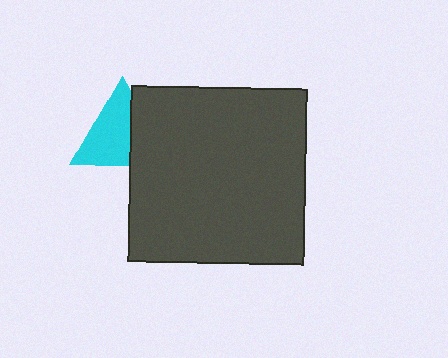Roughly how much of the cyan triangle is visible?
Most of it is visible (roughly 66%).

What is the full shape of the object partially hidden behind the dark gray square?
The partially hidden object is a cyan triangle.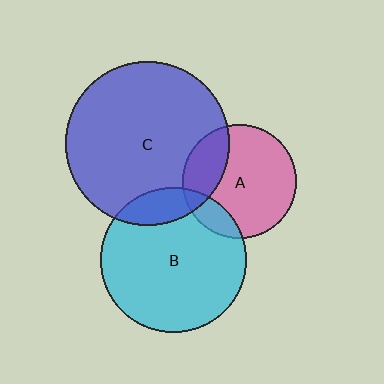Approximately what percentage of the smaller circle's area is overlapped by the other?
Approximately 15%.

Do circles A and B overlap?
Yes.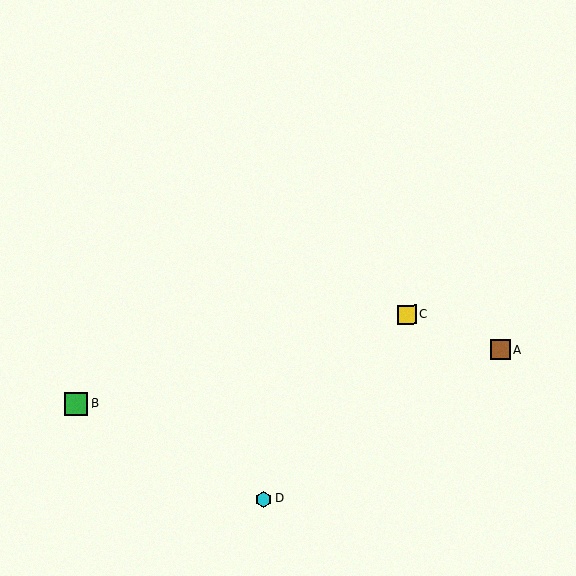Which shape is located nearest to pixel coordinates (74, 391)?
The green square (labeled B) at (76, 404) is nearest to that location.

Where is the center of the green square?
The center of the green square is at (76, 404).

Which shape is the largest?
The green square (labeled B) is the largest.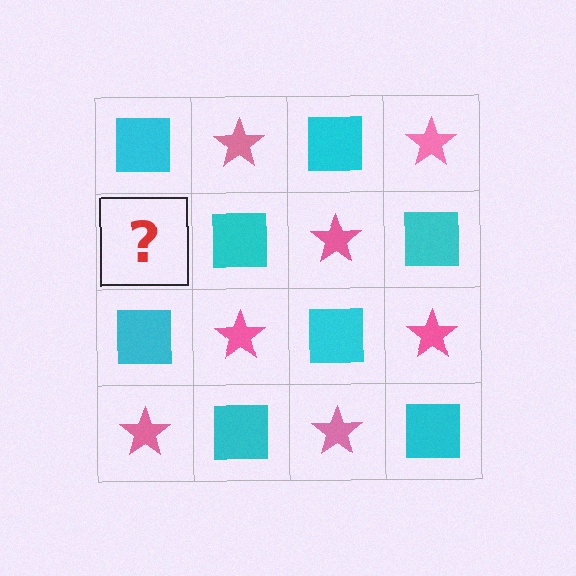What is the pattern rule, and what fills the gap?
The rule is that it alternates cyan square and pink star in a checkerboard pattern. The gap should be filled with a pink star.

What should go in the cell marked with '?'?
The missing cell should contain a pink star.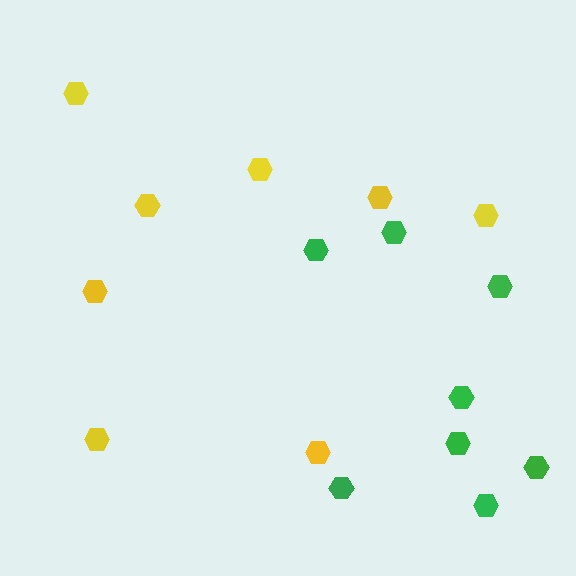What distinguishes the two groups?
There are 2 groups: one group of yellow hexagons (8) and one group of green hexagons (8).